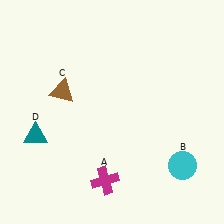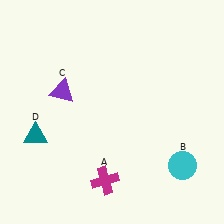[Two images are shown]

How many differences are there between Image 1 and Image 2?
There is 1 difference between the two images.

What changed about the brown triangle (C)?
In Image 1, C is brown. In Image 2, it changed to purple.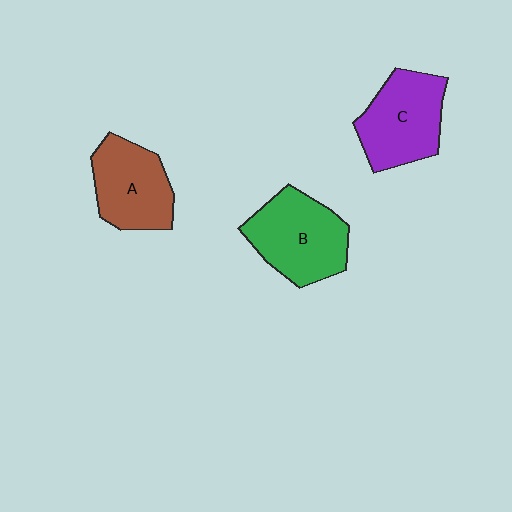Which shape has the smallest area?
Shape A (brown).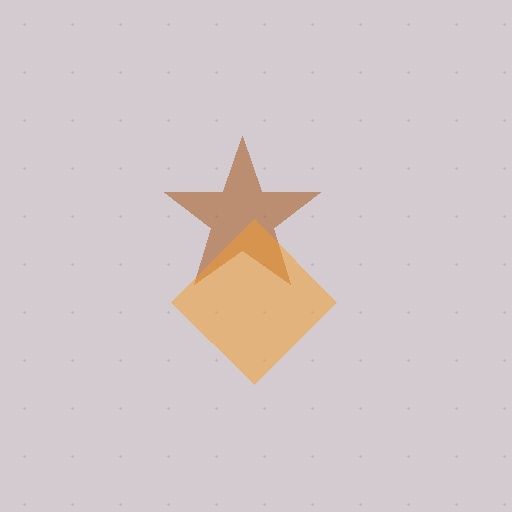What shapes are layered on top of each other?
The layered shapes are: a brown star, an orange diamond.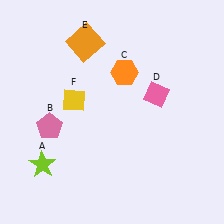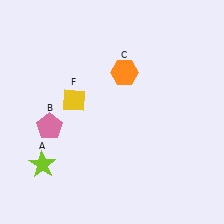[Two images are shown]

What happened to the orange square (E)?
The orange square (E) was removed in Image 2. It was in the top-left area of Image 1.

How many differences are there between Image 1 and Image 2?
There are 2 differences between the two images.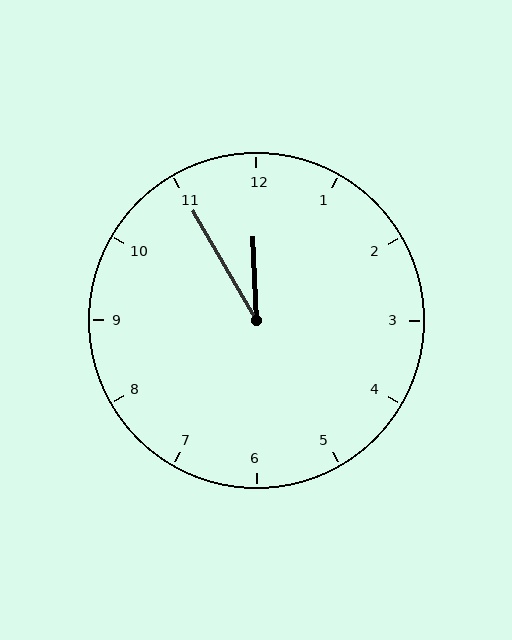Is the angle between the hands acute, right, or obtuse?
It is acute.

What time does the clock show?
11:55.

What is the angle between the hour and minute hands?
Approximately 28 degrees.